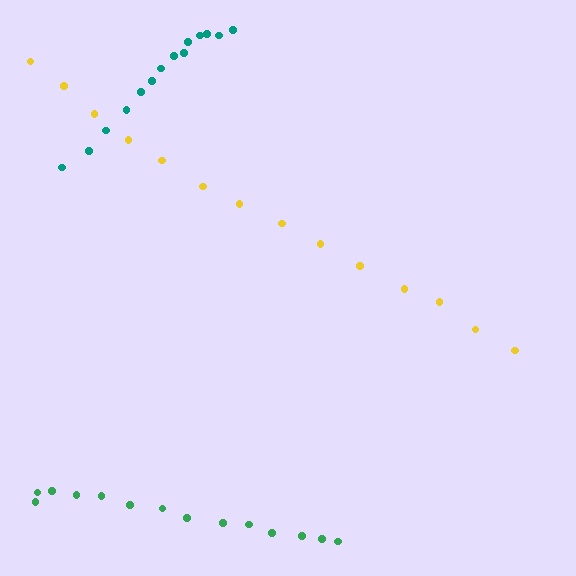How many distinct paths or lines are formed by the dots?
There are 3 distinct paths.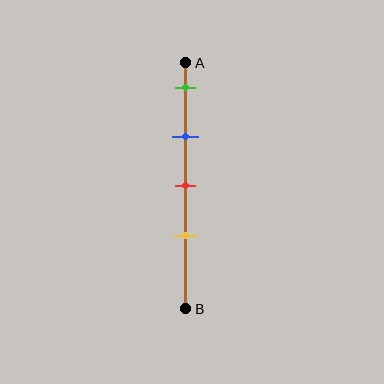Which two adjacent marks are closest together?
The red and yellow marks are the closest adjacent pair.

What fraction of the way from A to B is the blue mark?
The blue mark is approximately 30% (0.3) of the way from A to B.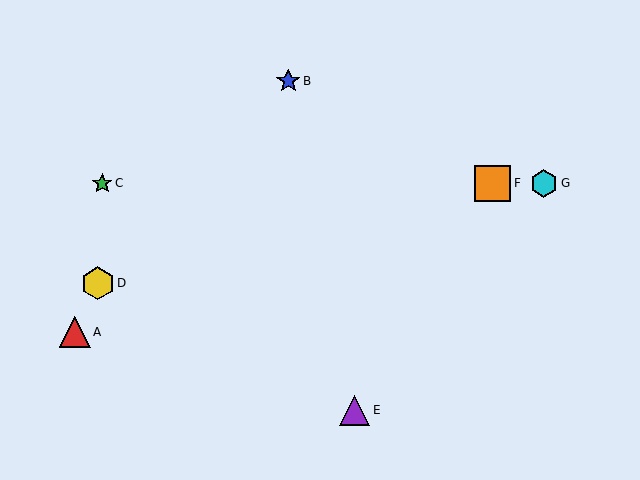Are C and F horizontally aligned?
Yes, both are at y≈183.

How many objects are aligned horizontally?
3 objects (C, F, G) are aligned horizontally.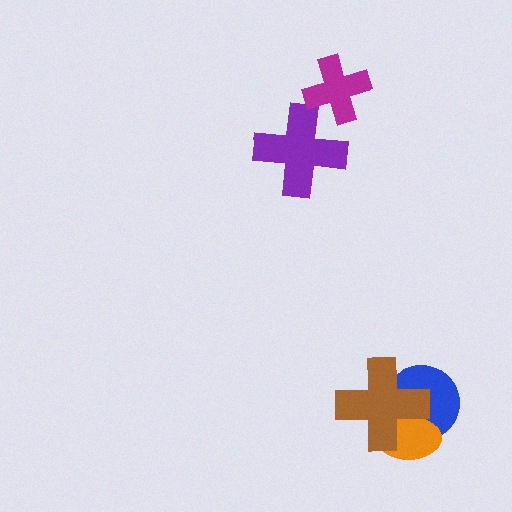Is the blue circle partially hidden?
Yes, it is partially covered by another shape.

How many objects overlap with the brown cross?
2 objects overlap with the brown cross.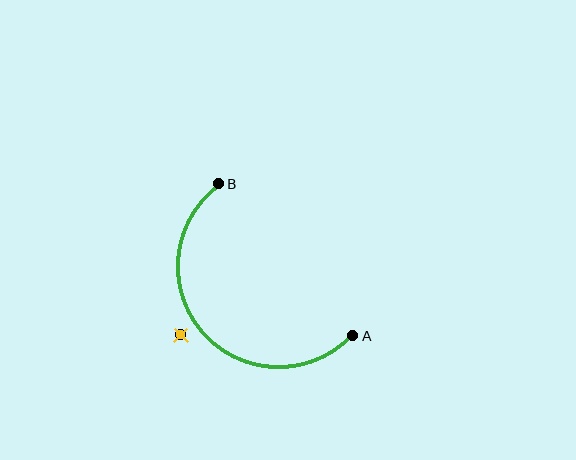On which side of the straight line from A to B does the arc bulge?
The arc bulges below and to the left of the straight line connecting A and B.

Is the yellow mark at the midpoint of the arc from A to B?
No — the yellow mark does not lie on the arc at all. It sits slightly outside the curve.